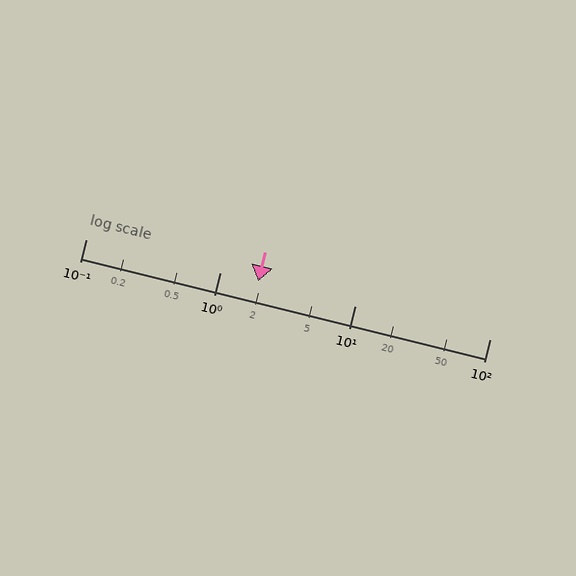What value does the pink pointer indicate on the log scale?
The pointer indicates approximately 1.9.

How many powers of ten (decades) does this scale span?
The scale spans 3 decades, from 0.1 to 100.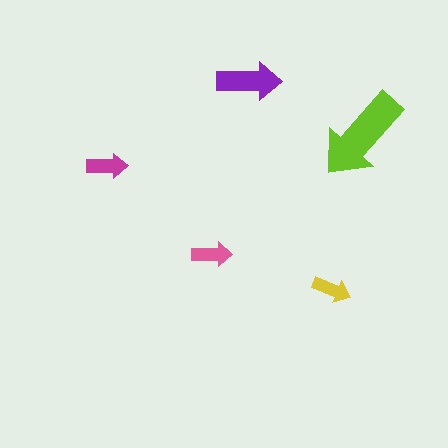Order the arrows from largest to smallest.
the lime one, the purple one, the magenta one, the pink one, the yellow one.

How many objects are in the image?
There are 5 objects in the image.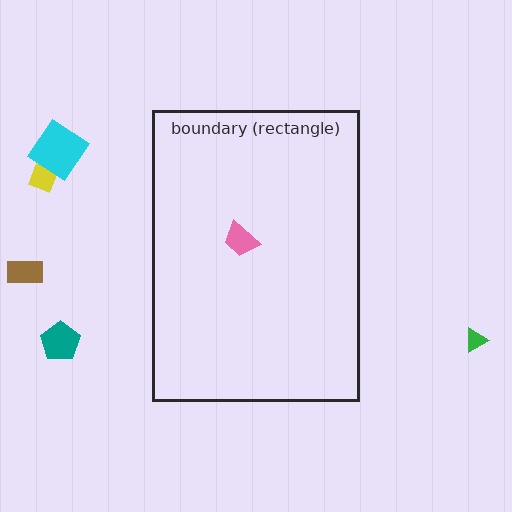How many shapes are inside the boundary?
1 inside, 5 outside.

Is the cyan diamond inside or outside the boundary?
Outside.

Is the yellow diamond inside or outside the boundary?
Outside.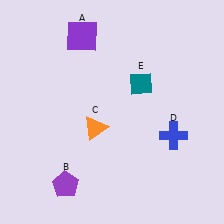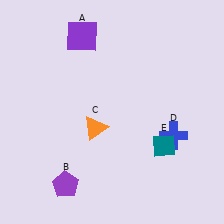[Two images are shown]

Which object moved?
The teal diamond (E) moved down.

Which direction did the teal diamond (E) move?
The teal diamond (E) moved down.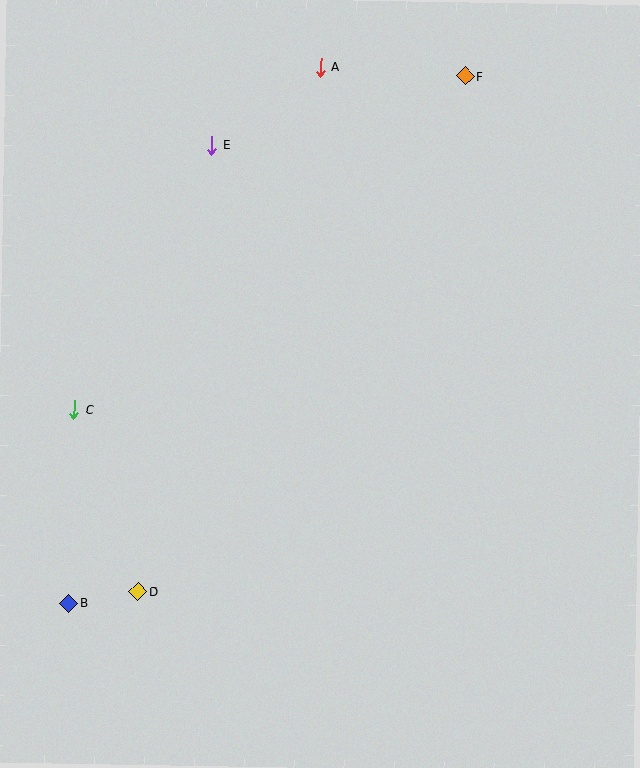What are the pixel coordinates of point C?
Point C is at (74, 409).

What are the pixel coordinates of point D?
Point D is at (138, 592).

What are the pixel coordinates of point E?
Point E is at (212, 145).